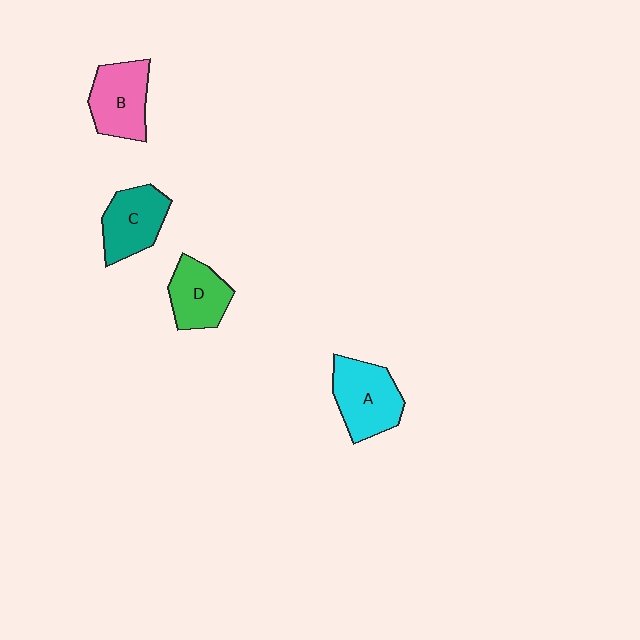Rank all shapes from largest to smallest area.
From largest to smallest: A (cyan), B (pink), C (teal), D (green).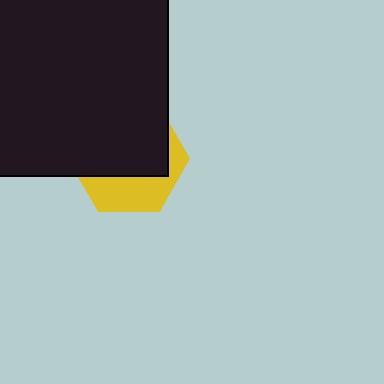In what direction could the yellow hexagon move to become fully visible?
The yellow hexagon could move down. That would shift it out from behind the black square entirely.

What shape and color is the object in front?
The object in front is a black square.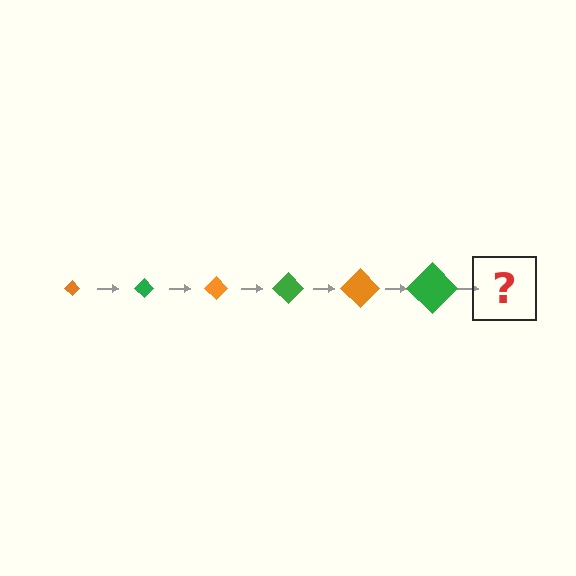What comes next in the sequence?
The next element should be an orange diamond, larger than the previous one.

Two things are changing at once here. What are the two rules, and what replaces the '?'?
The two rules are that the diamond grows larger each step and the color cycles through orange and green. The '?' should be an orange diamond, larger than the previous one.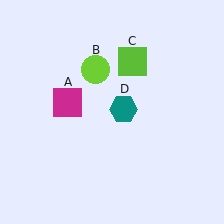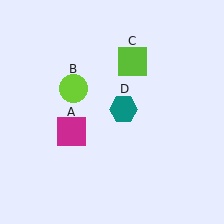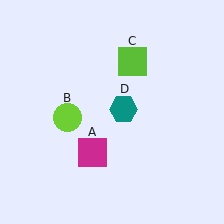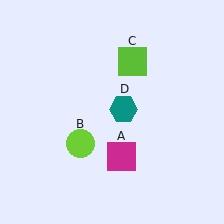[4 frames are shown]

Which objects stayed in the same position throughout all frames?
Lime square (object C) and teal hexagon (object D) remained stationary.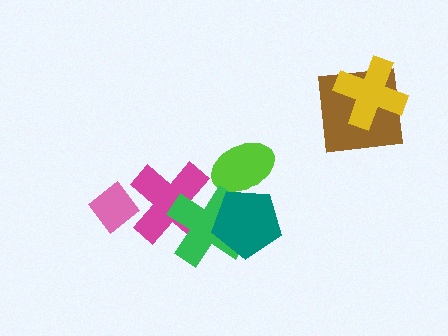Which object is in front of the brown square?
The yellow cross is in front of the brown square.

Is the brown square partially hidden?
Yes, it is partially covered by another shape.